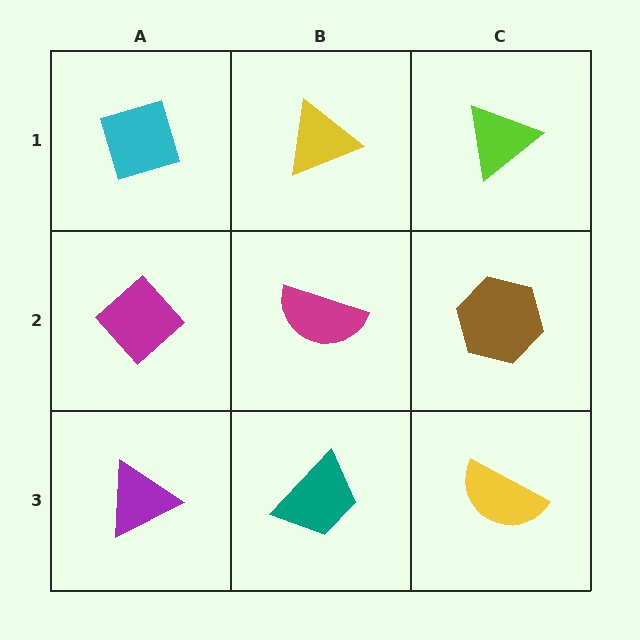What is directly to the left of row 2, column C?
A magenta semicircle.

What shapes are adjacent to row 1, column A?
A magenta diamond (row 2, column A), a yellow triangle (row 1, column B).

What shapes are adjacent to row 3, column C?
A brown hexagon (row 2, column C), a teal trapezoid (row 3, column B).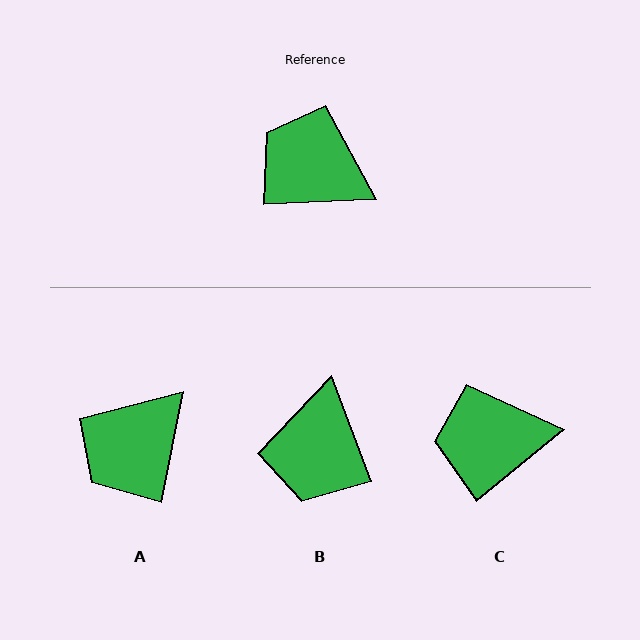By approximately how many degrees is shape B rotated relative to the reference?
Approximately 108 degrees counter-clockwise.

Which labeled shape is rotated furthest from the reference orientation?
B, about 108 degrees away.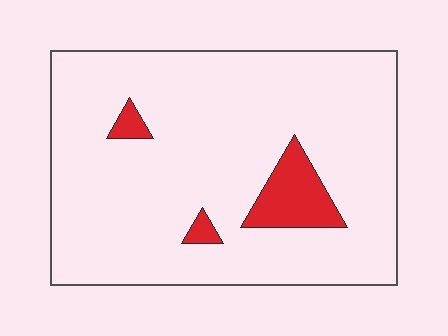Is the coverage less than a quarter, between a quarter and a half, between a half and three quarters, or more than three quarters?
Less than a quarter.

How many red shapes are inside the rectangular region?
3.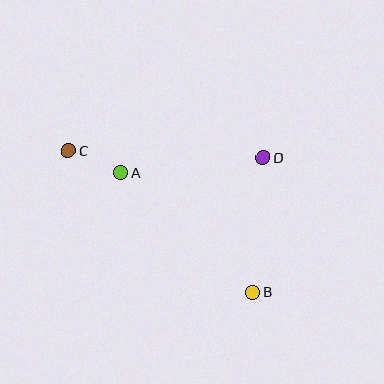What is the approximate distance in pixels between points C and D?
The distance between C and D is approximately 195 pixels.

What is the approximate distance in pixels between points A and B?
The distance between A and B is approximately 177 pixels.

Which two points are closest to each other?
Points A and C are closest to each other.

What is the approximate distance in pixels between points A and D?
The distance between A and D is approximately 143 pixels.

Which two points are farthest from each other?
Points B and C are farthest from each other.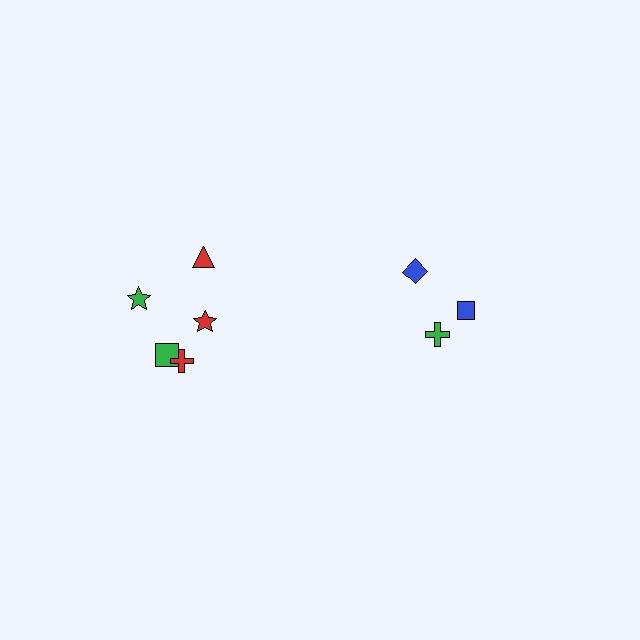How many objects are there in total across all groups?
There are 8 objects.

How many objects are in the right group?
There are 3 objects.